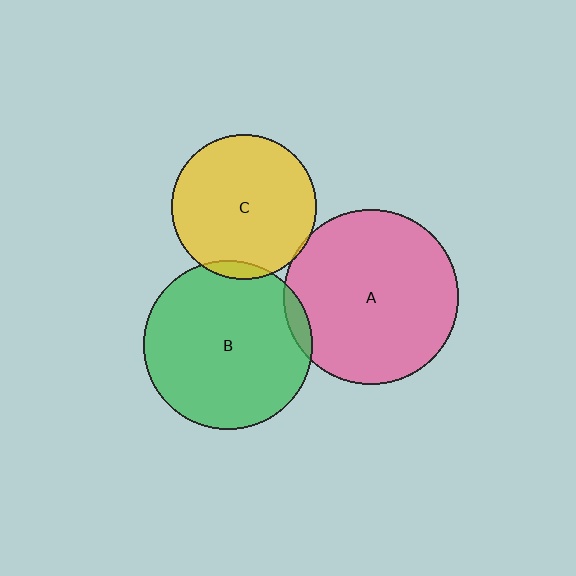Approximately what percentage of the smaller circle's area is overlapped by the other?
Approximately 5%.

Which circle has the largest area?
Circle A (pink).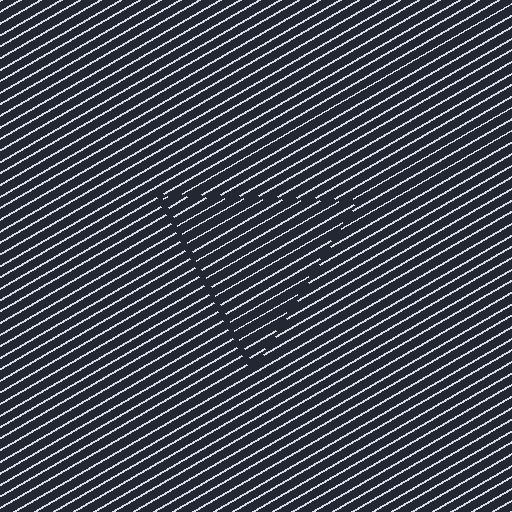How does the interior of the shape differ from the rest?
The interior of the shape contains the same grating, shifted by half a period — the contour is defined by the phase discontinuity where line-ends from the inner and outer gratings abut.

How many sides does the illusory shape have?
3 sides — the line-ends trace a triangle.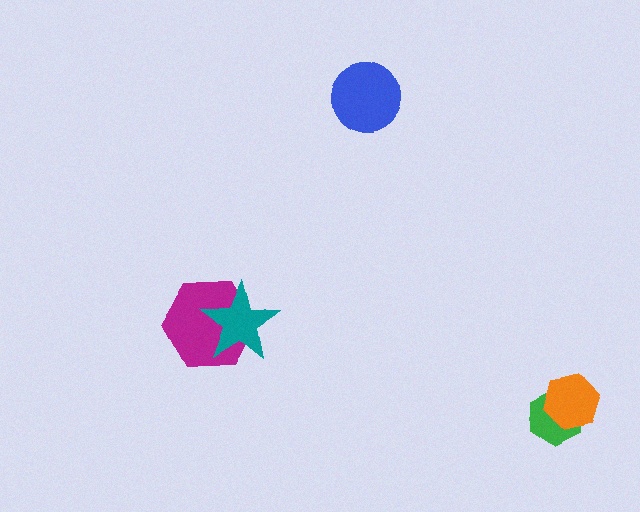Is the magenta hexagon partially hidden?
Yes, it is partially covered by another shape.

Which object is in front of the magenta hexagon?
The teal star is in front of the magenta hexagon.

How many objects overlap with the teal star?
1 object overlaps with the teal star.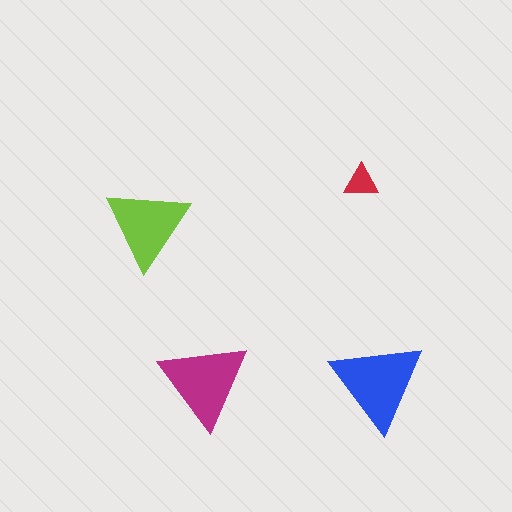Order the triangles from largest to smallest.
the blue one, the magenta one, the lime one, the red one.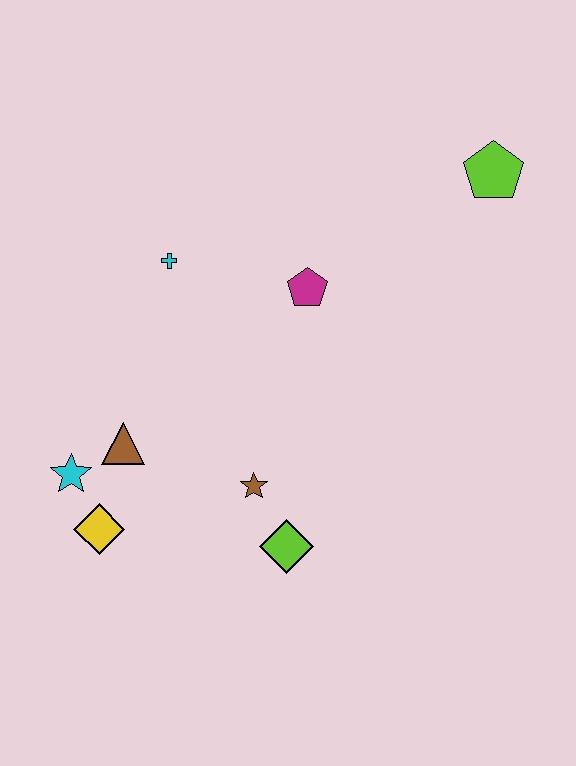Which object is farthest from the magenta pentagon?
The yellow diamond is farthest from the magenta pentagon.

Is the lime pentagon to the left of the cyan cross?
No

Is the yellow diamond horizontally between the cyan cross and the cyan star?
Yes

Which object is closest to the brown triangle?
The cyan star is closest to the brown triangle.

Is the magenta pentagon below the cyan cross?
Yes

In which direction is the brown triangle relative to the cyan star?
The brown triangle is to the right of the cyan star.